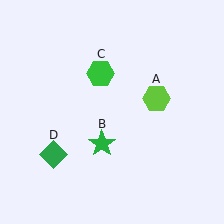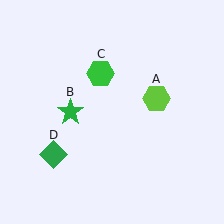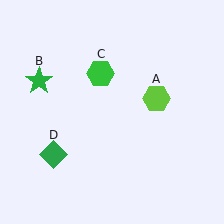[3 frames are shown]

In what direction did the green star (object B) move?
The green star (object B) moved up and to the left.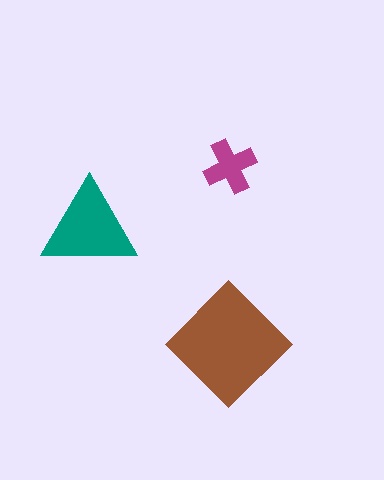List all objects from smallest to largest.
The magenta cross, the teal triangle, the brown diamond.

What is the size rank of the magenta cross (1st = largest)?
3rd.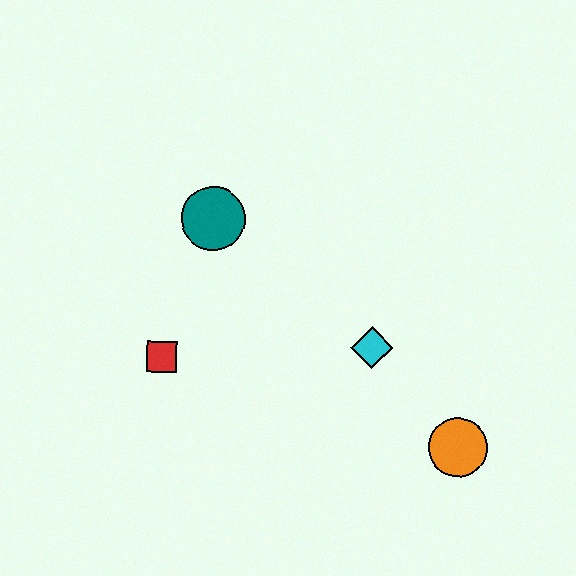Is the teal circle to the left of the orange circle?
Yes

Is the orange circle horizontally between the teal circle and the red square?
No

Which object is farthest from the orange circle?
The teal circle is farthest from the orange circle.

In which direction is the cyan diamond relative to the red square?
The cyan diamond is to the right of the red square.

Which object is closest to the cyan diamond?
The orange circle is closest to the cyan diamond.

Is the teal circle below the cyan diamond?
No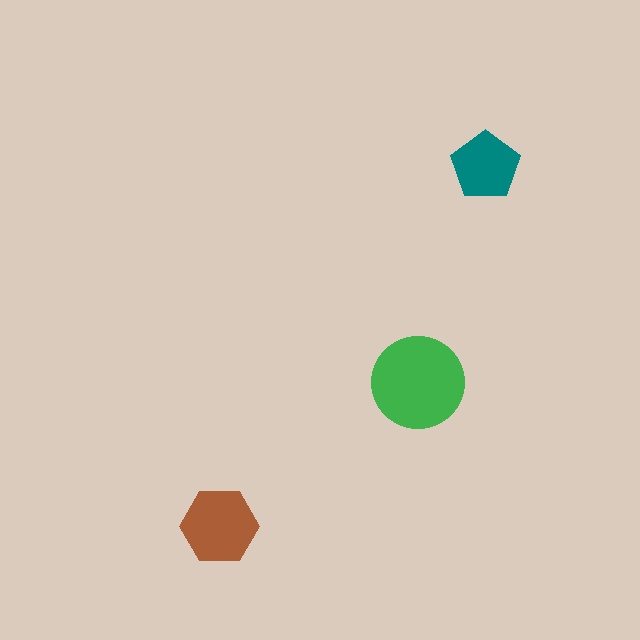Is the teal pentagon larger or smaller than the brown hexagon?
Smaller.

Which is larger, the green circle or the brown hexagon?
The green circle.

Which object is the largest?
The green circle.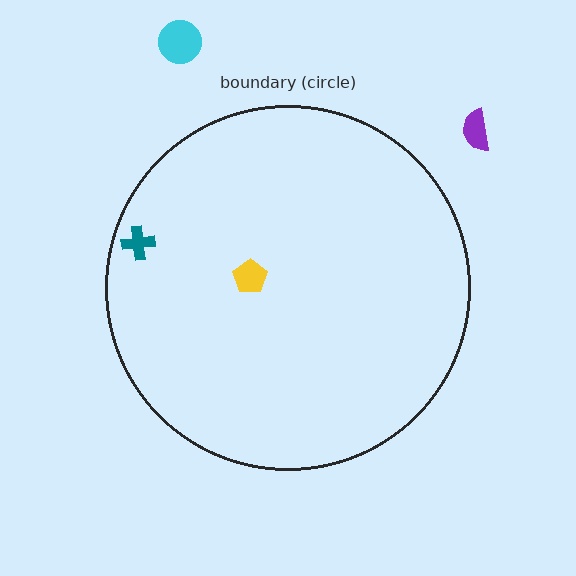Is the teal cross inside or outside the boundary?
Inside.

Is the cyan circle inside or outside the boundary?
Outside.